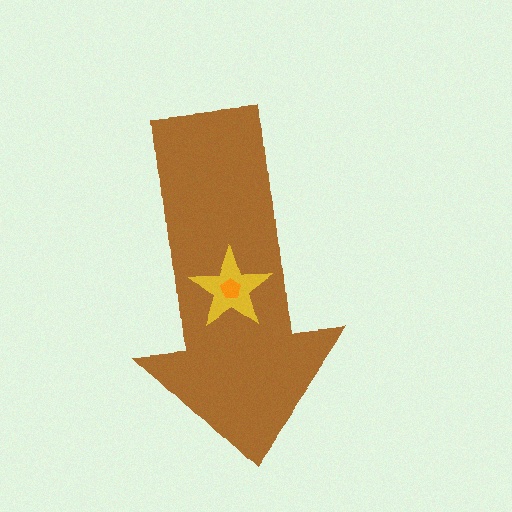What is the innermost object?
The orange pentagon.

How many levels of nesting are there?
3.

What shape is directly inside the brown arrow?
The yellow star.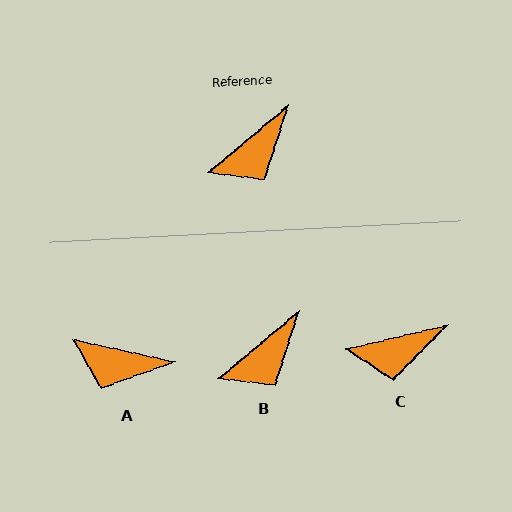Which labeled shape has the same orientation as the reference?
B.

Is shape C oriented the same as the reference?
No, it is off by about 27 degrees.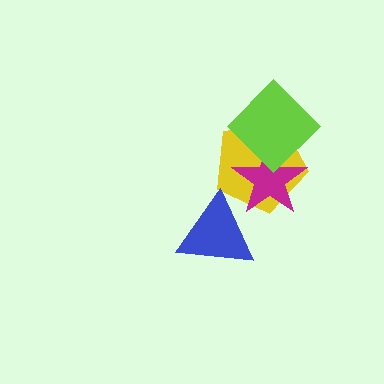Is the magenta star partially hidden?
Yes, it is partially covered by another shape.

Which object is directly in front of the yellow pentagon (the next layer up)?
The magenta star is directly in front of the yellow pentagon.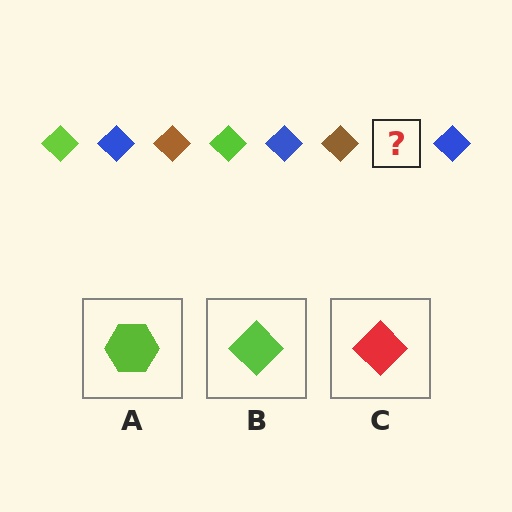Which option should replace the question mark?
Option B.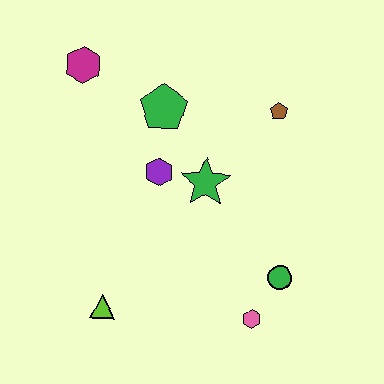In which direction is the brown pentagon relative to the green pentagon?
The brown pentagon is to the right of the green pentagon.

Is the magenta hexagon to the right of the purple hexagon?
No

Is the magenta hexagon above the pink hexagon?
Yes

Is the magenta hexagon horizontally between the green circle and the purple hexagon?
No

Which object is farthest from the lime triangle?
The brown pentagon is farthest from the lime triangle.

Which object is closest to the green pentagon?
The purple hexagon is closest to the green pentagon.